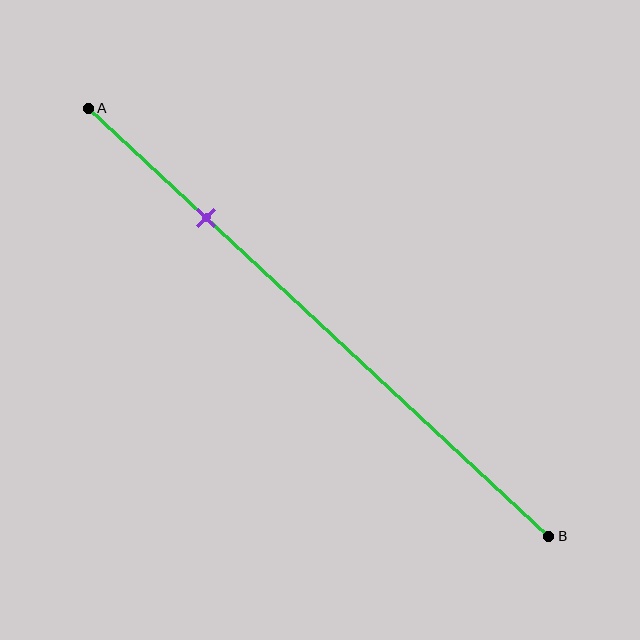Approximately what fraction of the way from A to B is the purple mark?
The purple mark is approximately 25% of the way from A to B.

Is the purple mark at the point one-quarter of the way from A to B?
Yes, the mark is approximately at the one-quarter point.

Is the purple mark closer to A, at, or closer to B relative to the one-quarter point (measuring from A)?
The purple mark is approximately at the one-quarter point of segment AB.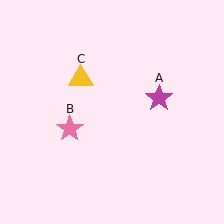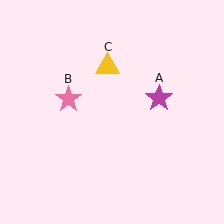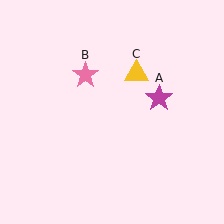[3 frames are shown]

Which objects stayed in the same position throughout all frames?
Magenta star (object A) remained stationary.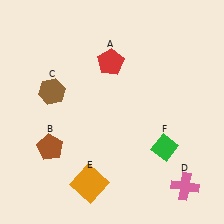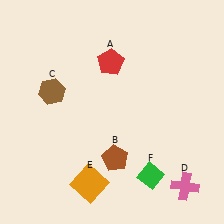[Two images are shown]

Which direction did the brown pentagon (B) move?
The brown pentagon (B) moved right.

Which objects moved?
The objects that moved are: the brown pentagon (B), the green diamond (F).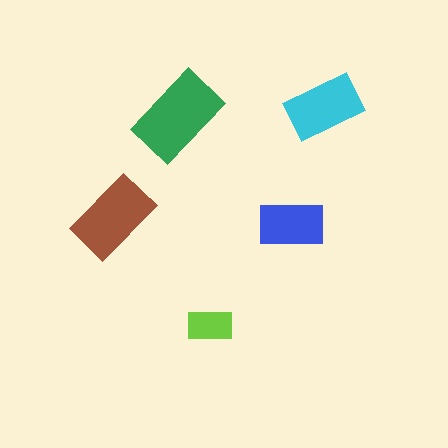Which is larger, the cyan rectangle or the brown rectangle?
The brown one.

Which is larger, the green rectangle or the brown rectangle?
The green one.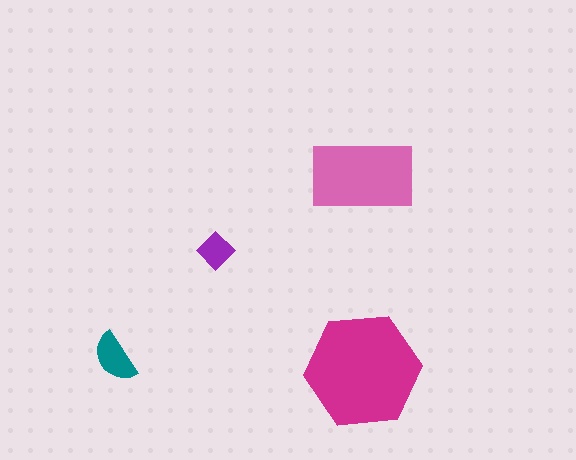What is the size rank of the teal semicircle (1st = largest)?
3rd.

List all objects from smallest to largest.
The purple diamond, the teal semicircle, the pink rectangle, the magenta hexagon.